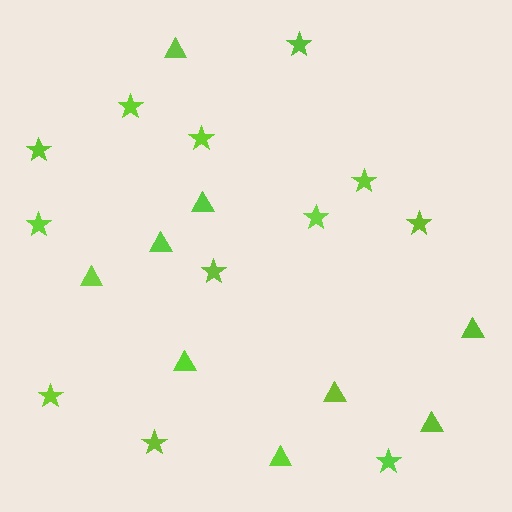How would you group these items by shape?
There are 2 groups: one group of triangles (9) and one group of stars (12).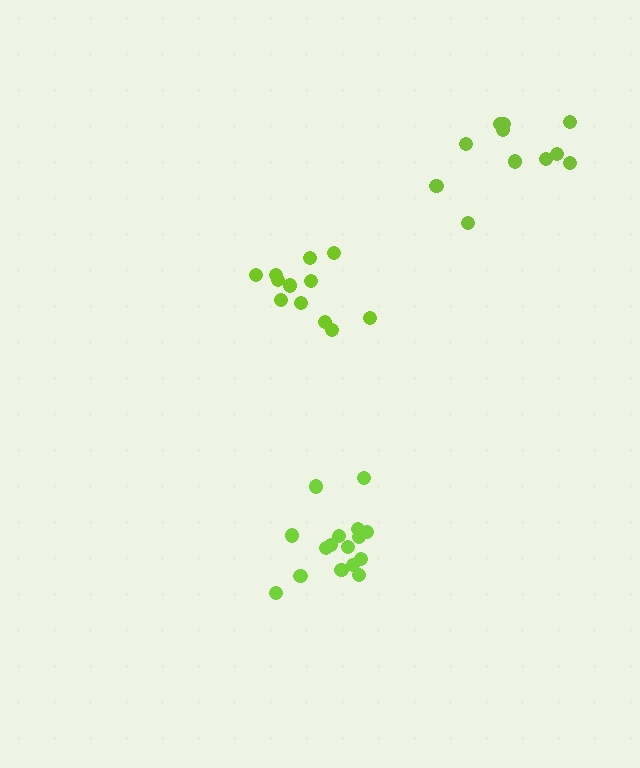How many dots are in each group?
Group 1: 16 dots, Group 2: 12 dots, Group 3: 12 dots (40 total).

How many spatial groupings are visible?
There are 3 spatial groupings.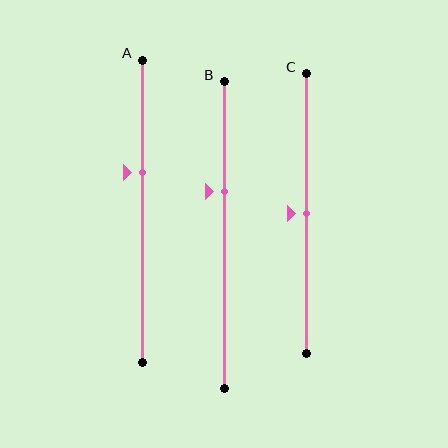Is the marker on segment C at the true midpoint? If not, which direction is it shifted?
Yes, the marker on segment C is at the true midpoint.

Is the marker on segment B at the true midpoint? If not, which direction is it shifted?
No, the marker on segment B is shifted upward by about 14% of the segment length.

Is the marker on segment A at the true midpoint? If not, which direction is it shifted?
No, the marker on segment A is shifted upward by about 13% of the segment length.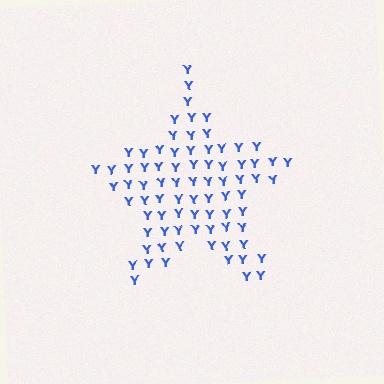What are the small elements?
The small elements are letter Y's.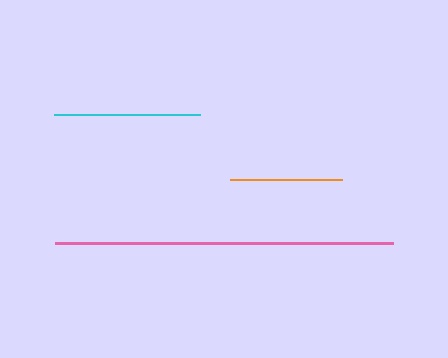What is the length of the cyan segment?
The cyan segment is approximately 146 pixels long.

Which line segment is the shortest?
The orange line is the shortest at approximately 113 pixels.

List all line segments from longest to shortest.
From longest to shortest: pink, cyan, orange.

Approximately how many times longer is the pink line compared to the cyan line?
The pink line is approximately 2.3 times the length of the cyan line.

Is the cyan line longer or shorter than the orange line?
The cyan line is longer than the orange line.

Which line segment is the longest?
The pink line is the longest at approximately 338 pixels.